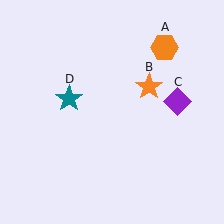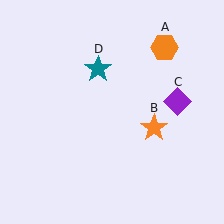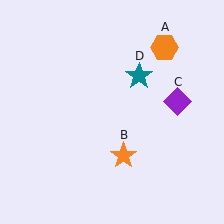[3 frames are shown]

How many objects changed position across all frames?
2 objects changed position: orange star (object B), teal star (object D).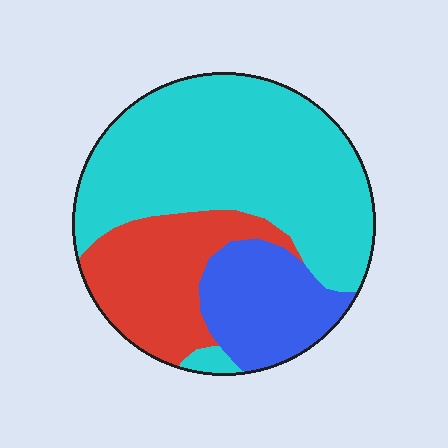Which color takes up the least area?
Blue, at roughly 20%.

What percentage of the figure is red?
Red covers 24% of the figure.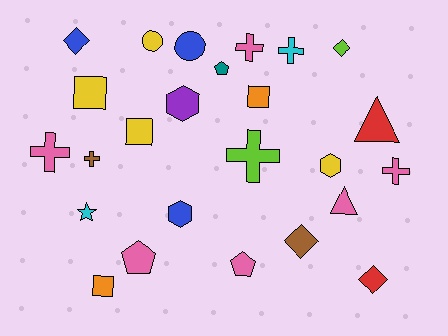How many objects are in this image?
There are 25 objects.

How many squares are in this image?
There are 4 squares.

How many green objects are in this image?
There are no green objects.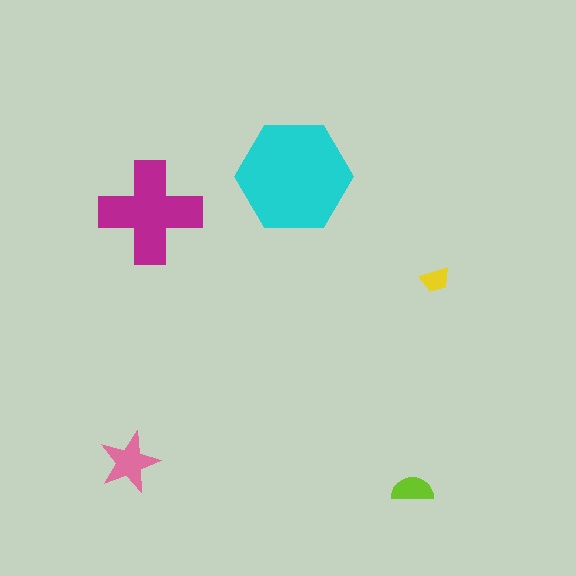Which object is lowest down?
The lime semicircle is bottommost.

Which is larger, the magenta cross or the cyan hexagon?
The cyan hexagon.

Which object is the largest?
The cyan hexagon.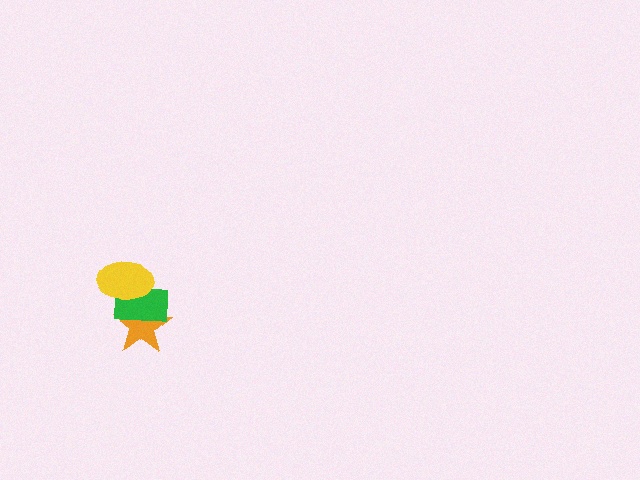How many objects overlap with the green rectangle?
2 objects overlap with the green rectangle.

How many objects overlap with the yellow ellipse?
2 objects overlap with the yellow ellipse.